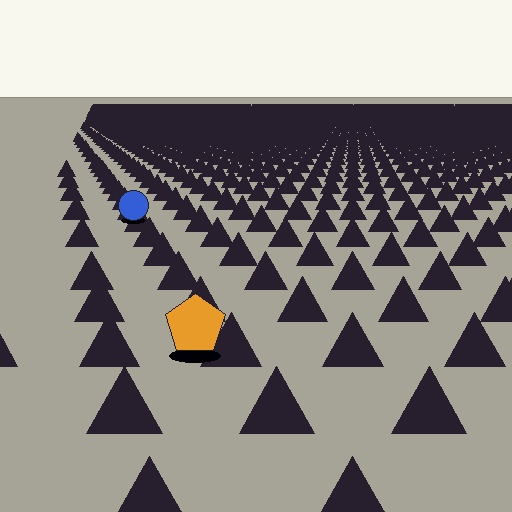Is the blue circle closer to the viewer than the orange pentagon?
No. The orange pentagon is closer — you can tell from the texture gradient: the ground texture is coarser near it.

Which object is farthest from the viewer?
The blue circle is farthest from the viewer. It appears smaller and the ground texture around it is denser.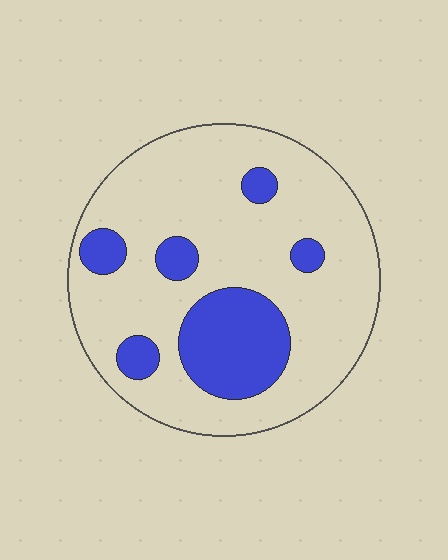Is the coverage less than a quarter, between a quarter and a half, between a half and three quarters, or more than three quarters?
Less than a quarter.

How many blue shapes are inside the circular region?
6.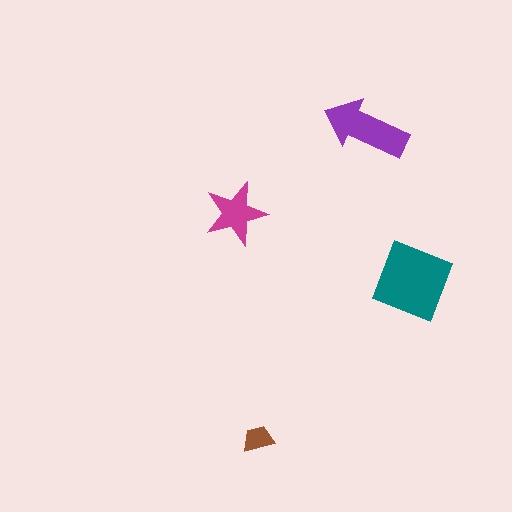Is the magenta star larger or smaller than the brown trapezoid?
Larger.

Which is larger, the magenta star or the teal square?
The teal square.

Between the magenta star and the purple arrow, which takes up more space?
The purple arrow.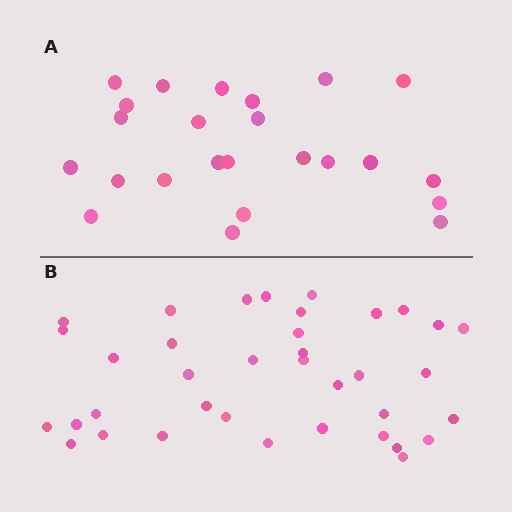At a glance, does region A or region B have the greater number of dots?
Region B (the bottom region) has more dots.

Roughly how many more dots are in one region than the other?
Region B has approximately 15 more dots than region A.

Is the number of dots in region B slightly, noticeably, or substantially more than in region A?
Region B has substantially more. The ratio is roughly 1.5 to 1.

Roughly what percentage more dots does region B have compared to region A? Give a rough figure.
About 55% more.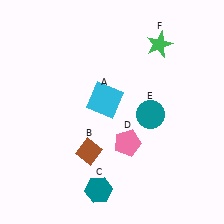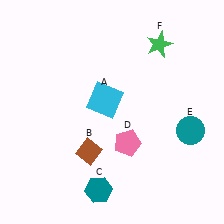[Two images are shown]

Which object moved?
The teal circle (E) moved right.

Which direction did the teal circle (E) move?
The teal circle (E) moved right.